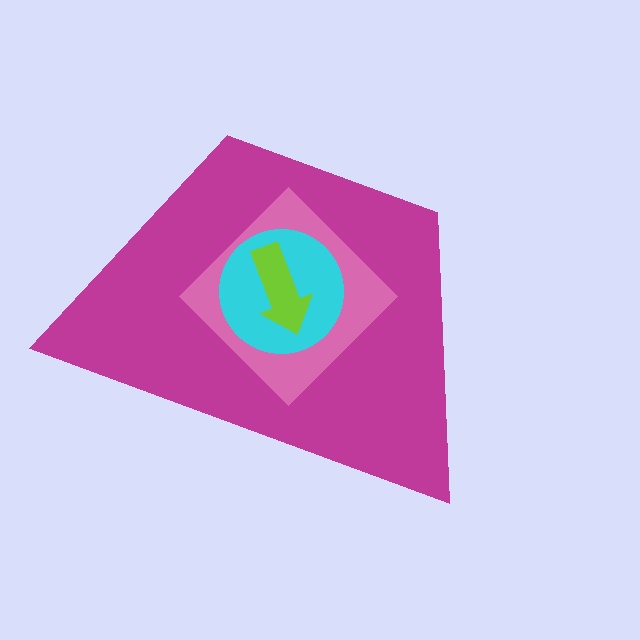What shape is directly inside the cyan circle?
The lime arrow.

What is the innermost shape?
The lime arrow.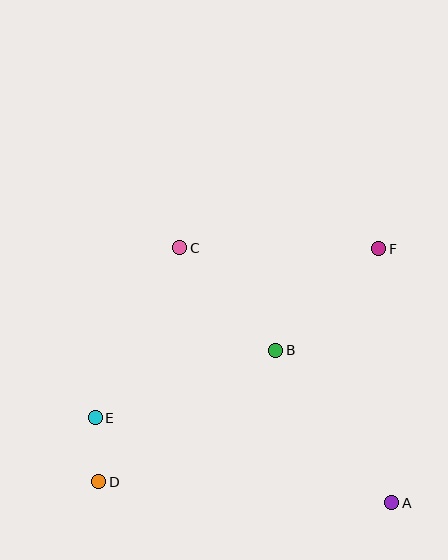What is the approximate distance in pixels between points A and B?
The distance between A and B is approximately 192 pixels.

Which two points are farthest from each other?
Points D and F are farthest from each other.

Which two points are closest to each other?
Points D and E are closest to each other.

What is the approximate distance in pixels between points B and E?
The distance between B and E is approximately 193 pixels.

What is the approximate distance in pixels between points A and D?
The distance between A and D is approximately 294 pixels.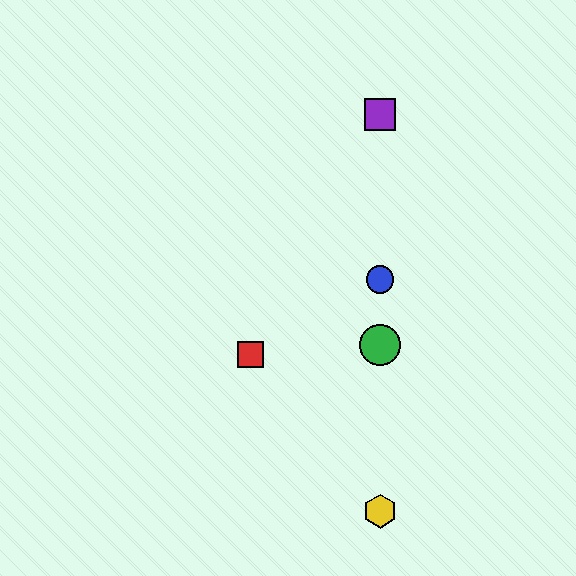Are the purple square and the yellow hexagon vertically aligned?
Yes, both are at x≈380.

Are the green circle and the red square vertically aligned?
No, the green circle is at x≈380 and the red square is at x≈251.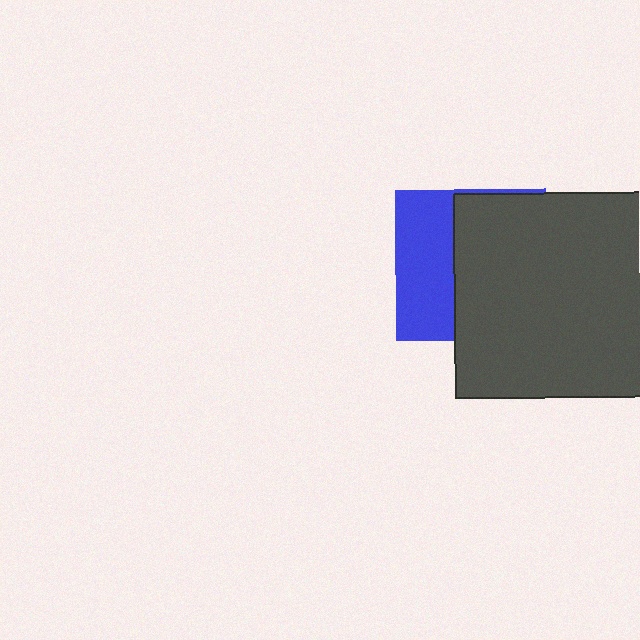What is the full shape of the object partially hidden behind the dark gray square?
The partially hidden object is a blue square.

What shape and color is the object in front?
The object in front is a dark gray square.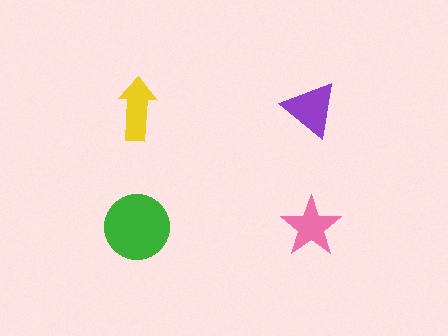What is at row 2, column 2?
A pink star.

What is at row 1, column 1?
A yellow arrow.